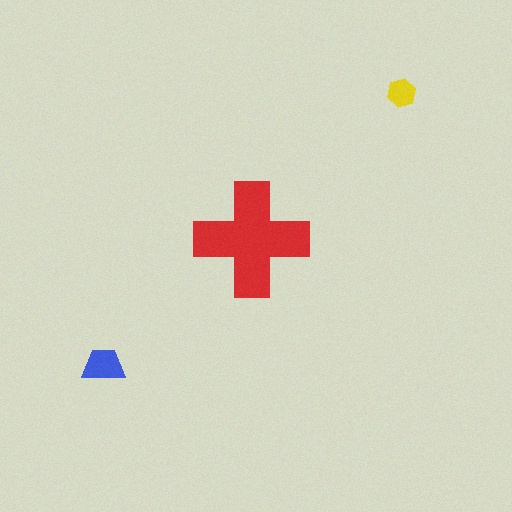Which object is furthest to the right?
The yellow hexagon is rightmost.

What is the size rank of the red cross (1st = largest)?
1st.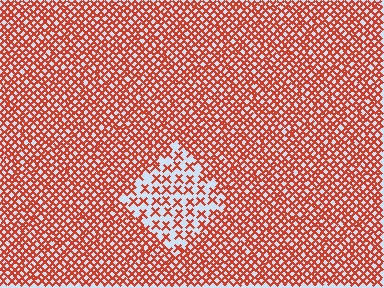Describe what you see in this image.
The image contains small red elements arranged at two different densities. A diamond-shaped region is visible where the elements are less densely packed than the surrounding area.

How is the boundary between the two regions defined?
The boundary is defined by a change in element density (approximately 2.4x ratio). All elements are the same color, size, and shape.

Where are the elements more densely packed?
The elements are more densely packed outside the diamond boundary.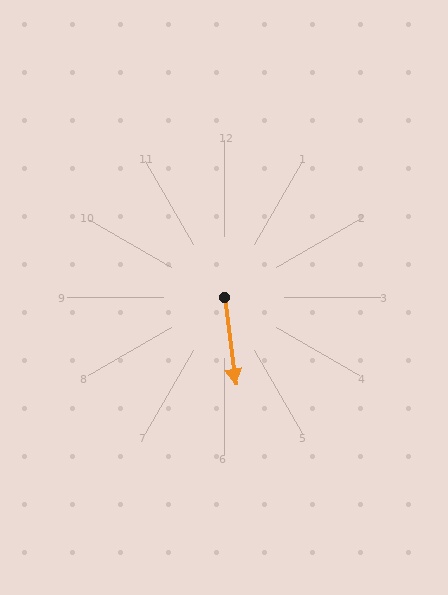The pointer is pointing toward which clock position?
Roughly 6 o'clock.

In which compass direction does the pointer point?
South.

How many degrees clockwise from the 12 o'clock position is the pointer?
Approximately 173 degrees.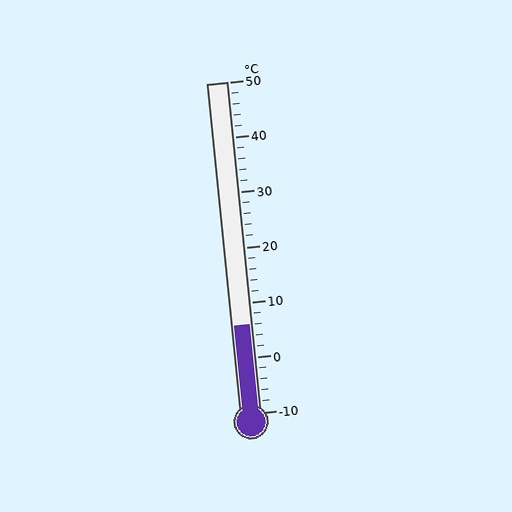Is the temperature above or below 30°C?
The temperature is below 30°C.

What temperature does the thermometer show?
The thermometer shows approximately 6°C.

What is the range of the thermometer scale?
The thermometer scale ranges from -10°C to 50°C.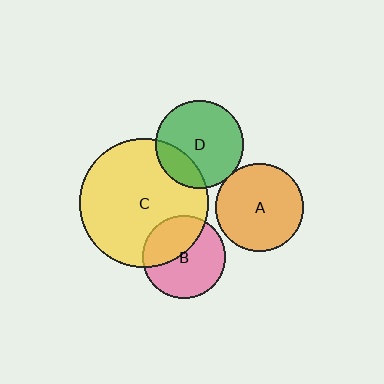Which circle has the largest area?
Circle C (yellow).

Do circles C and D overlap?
Yes.